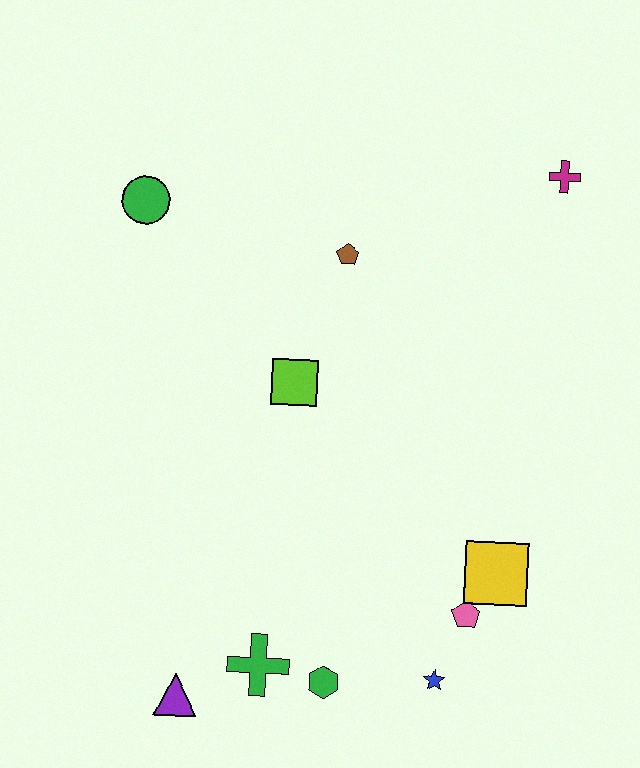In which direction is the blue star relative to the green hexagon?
The blue star is to the right of the green hexagon.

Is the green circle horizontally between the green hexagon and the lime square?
No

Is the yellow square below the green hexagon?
No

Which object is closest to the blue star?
The pink pentagon is closest to the blue star.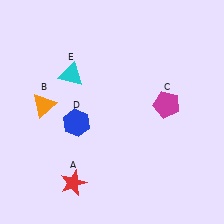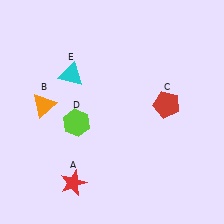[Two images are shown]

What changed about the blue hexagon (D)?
In Image 1, D is blue. In Image 2, it changed to lime.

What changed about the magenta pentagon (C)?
In Image 1, C is magenta. In Image 2, it changed to red.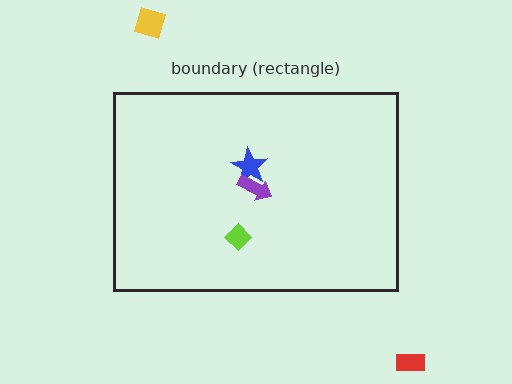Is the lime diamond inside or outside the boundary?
Inside.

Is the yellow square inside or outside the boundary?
Outside.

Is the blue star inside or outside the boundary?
Inside.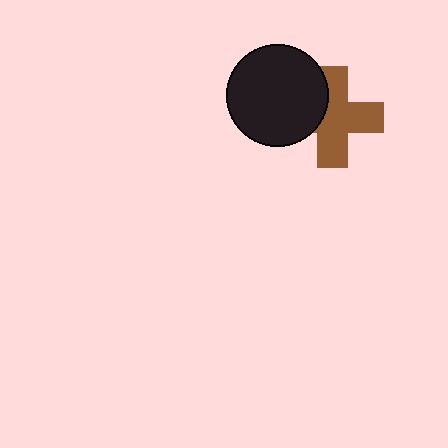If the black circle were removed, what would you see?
You would see the complete brown cross.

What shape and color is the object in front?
The object in front is a black circle.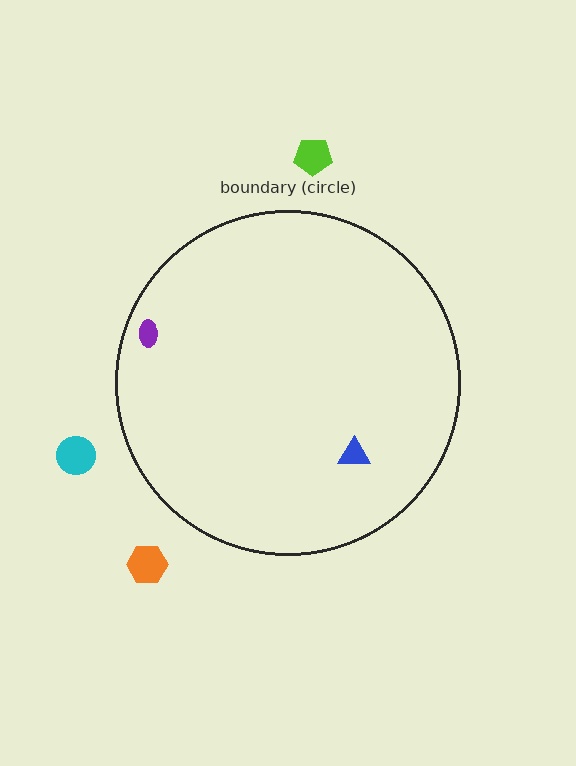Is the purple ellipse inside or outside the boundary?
Inside.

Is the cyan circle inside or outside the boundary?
Outside.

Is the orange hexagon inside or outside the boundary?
Outside.